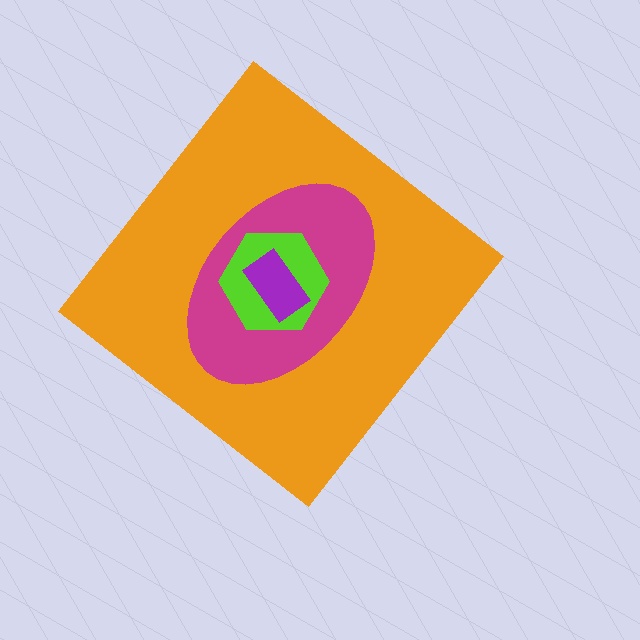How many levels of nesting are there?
4.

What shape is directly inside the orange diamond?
The magenta ellipse.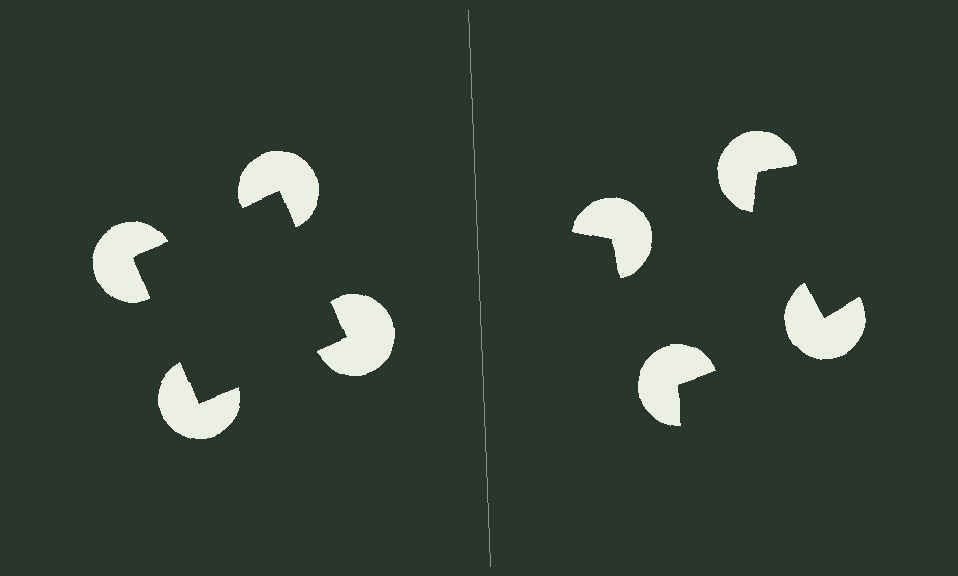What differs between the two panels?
The pac-man discs are positioned identically on both sides; only the wedge orientations differ. On the left they align to a square; on the right they are misaligned.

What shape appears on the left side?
An illusory square.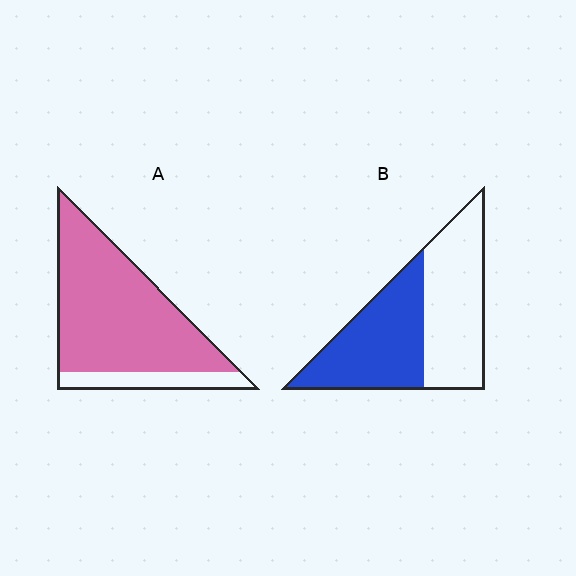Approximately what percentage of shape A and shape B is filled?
A is approximately 85% and B is approximately 50%.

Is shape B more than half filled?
Roughly half.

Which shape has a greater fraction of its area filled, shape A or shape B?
Shape A.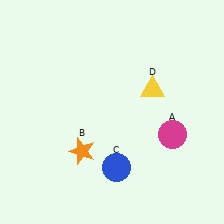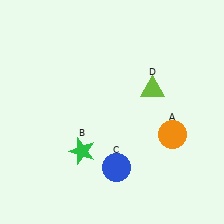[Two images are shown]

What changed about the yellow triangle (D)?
In Image 1, D is yellow. In Image 2, it changed to lime.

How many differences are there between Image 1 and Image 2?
There are 3 differences between the two images.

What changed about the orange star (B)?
In Image 1, B is orange. In Image 2, it changed to green.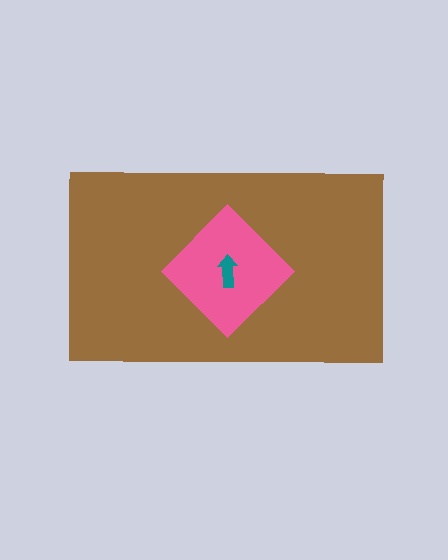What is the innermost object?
The teal arrow.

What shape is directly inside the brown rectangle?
The pink diamond.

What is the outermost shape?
The brown rectangle.